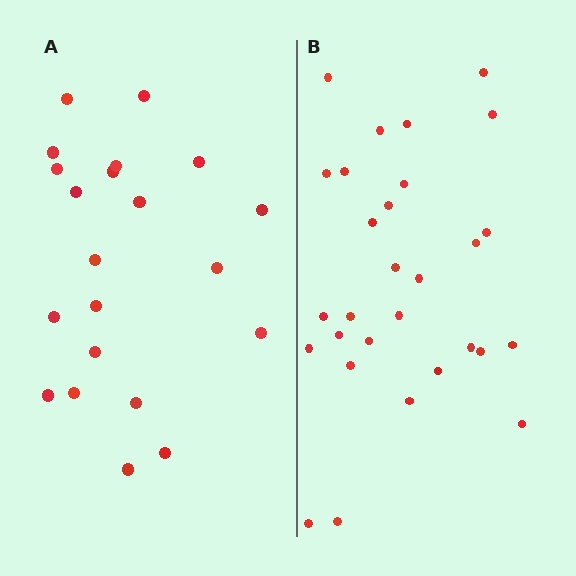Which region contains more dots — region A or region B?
Region B (the right region) has more dots.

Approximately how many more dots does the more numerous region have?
Region B has roughly 8 or so more dots than region A.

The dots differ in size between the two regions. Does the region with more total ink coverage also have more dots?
No. Region A has more total ink coverage because its dots are larger, but region B actually contains more individual dots. Total area can be misleading — the number of items is what matters here.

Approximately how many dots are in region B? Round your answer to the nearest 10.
About 30 dots. (The exact count is 29, which rounds to 30.)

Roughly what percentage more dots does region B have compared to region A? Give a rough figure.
About 40% more.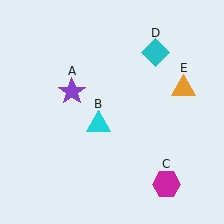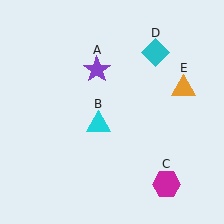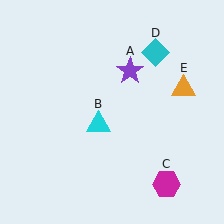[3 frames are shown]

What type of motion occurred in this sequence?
The purple star (object A) rotated clockwise around the center of the scene.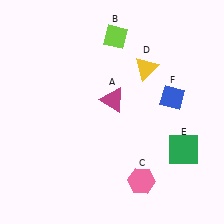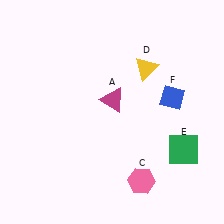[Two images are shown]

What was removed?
The lime diamond (B) was removed in Image 2.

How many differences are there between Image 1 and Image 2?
There is 1 difference between the two images.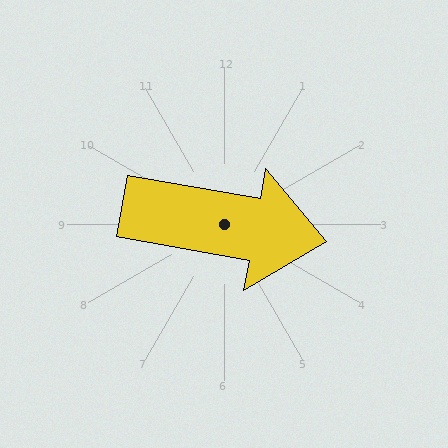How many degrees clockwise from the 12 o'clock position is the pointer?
Approximately 100 degrees.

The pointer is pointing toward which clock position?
Roughly 3 o'clock.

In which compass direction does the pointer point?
East.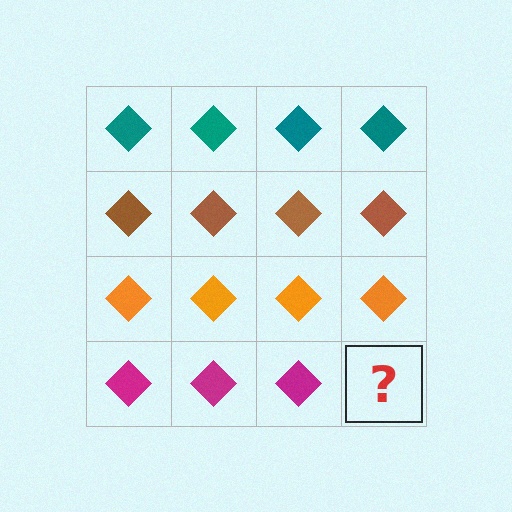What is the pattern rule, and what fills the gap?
The rule is that each row has a consistent color. The gap should be filled with a magenta diamond.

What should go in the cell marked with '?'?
The missing cell should contain a magenta diamond.